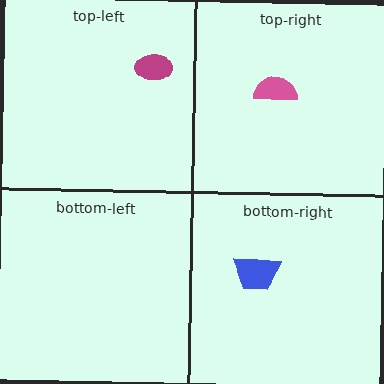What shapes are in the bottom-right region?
The blue trapezoid.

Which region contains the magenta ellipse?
The top-left region.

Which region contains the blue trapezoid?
The bottom-right region.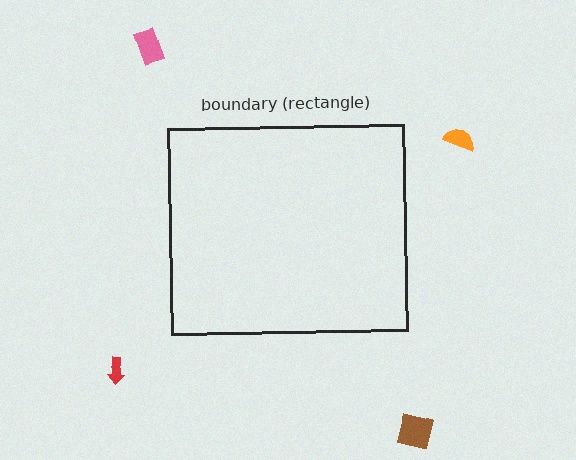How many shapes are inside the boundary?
0 inside, 4 outside.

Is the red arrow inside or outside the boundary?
Outside.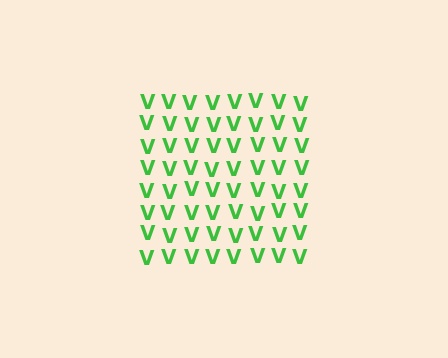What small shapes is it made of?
It is made of small letter V's.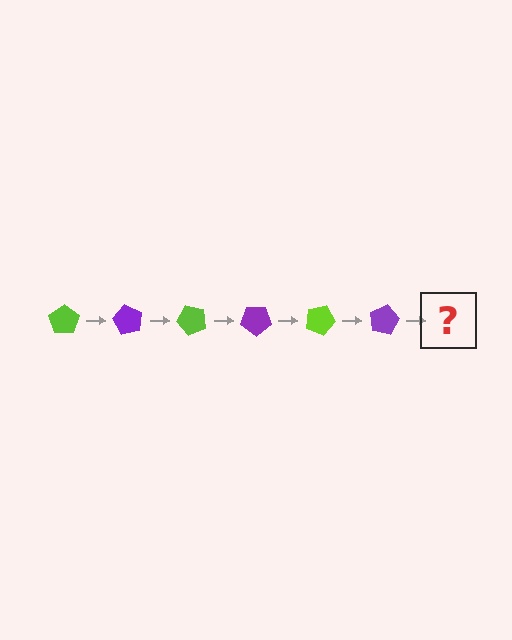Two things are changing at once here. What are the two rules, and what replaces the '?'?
The two rules are that it rotates 60 degrees each step and the color cycles through lime and purple. The '?' should be a lime pentagon, rotated 360 degrees from the start.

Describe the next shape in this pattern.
It should be a lime pentagon, rotated 360 degrees from the start.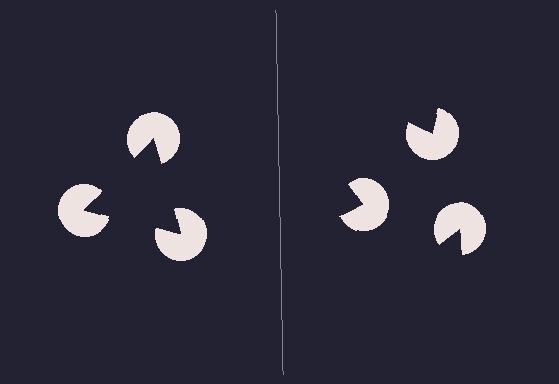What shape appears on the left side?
An illusory triangle.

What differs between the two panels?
The pac-man discs are positioned identically on both sides; only the wedge orientations differ. On the left they align to a triangle; on the right they are misaligned.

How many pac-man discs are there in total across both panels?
6 — 3 on each side.